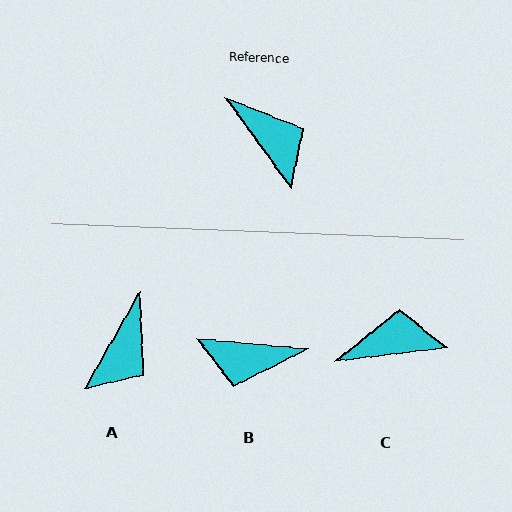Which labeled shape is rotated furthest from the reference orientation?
B, about 131 degrees away.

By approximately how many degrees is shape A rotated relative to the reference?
Approximately 65 degrees clockwise.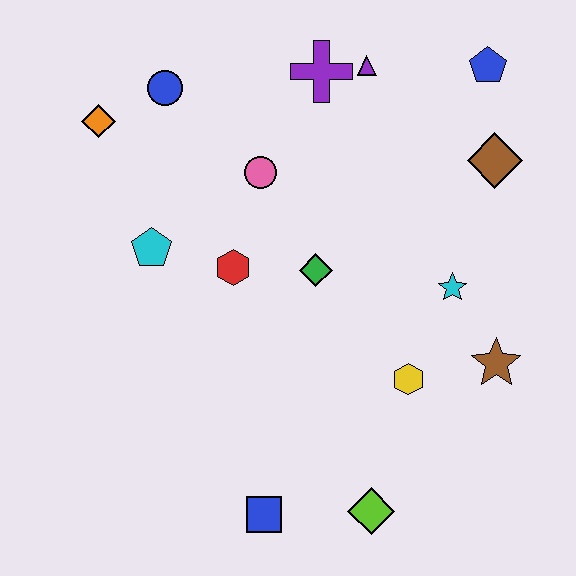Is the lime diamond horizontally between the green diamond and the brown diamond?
Yes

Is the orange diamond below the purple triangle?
Yes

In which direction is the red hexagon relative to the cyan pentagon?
The red hexagon is to the right of the cyan pentagon.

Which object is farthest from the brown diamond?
The blue square is farthest from the brown diamond.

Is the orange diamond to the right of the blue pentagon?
No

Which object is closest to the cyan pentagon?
The red hexagon is closest to the cyan pentagon.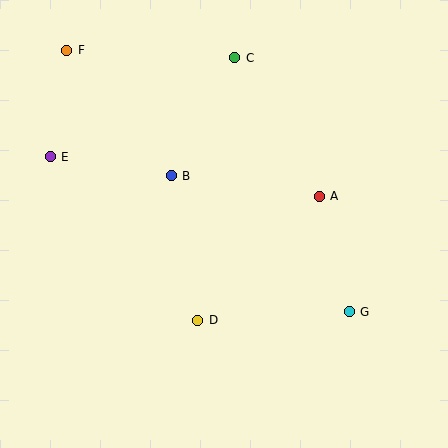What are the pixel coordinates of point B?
Point B is at (171, 176).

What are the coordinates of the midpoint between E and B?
The midpoint between E and B is at (111, 166).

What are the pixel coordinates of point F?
Point F is at (67, 50).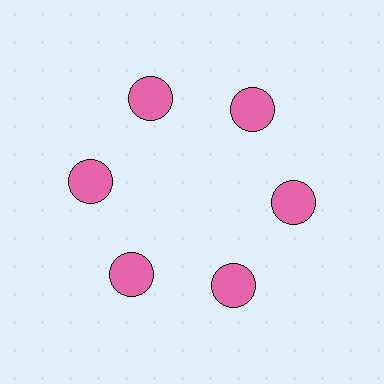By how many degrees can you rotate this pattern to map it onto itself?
The pattern maps onto itself every 60 degrees of rotation.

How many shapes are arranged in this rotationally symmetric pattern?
There are 6 shapes, arranged in 6 groups of 1.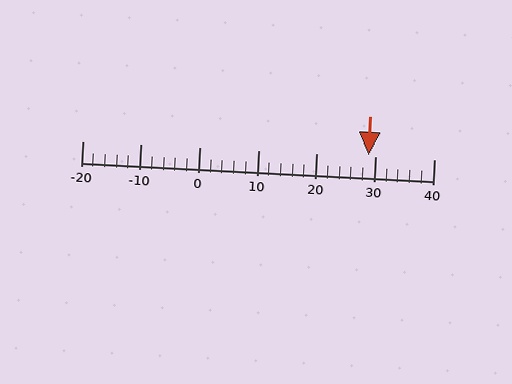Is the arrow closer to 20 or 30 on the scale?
The arrow is closer to 30.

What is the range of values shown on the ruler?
The ruler shows values from -20 to 40.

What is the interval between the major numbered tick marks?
The major tick marks are spaced 10 units apart.